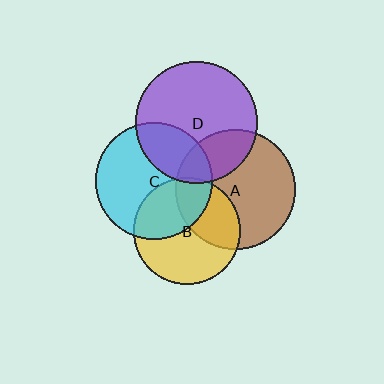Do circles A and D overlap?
Yes.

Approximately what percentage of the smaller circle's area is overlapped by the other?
Approximately 25%.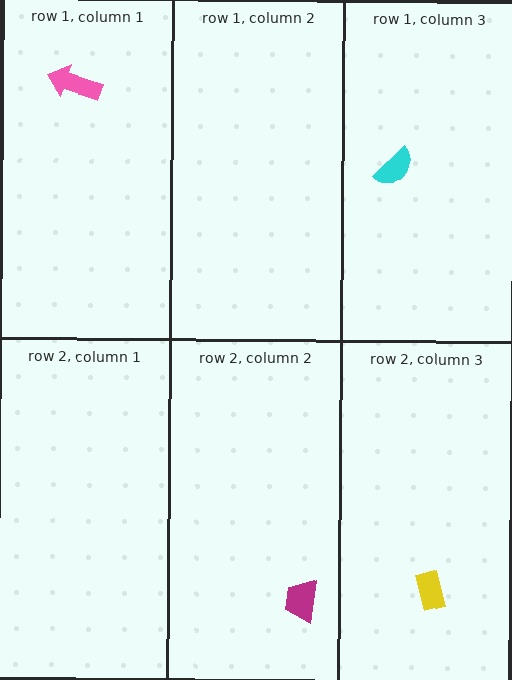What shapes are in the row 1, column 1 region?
The pink arrow.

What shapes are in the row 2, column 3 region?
The yellow rectangle.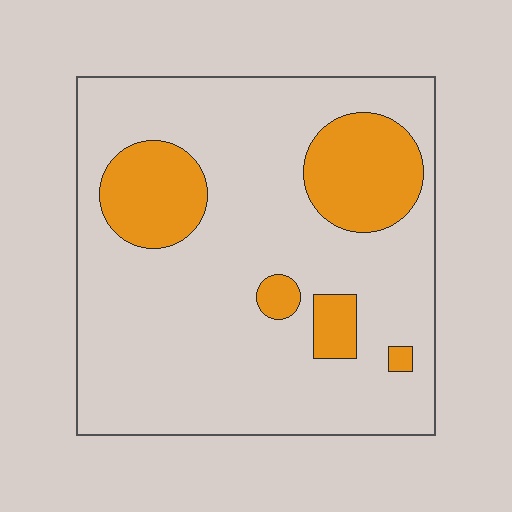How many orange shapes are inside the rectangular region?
5.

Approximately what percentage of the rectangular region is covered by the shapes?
Approximately 20%.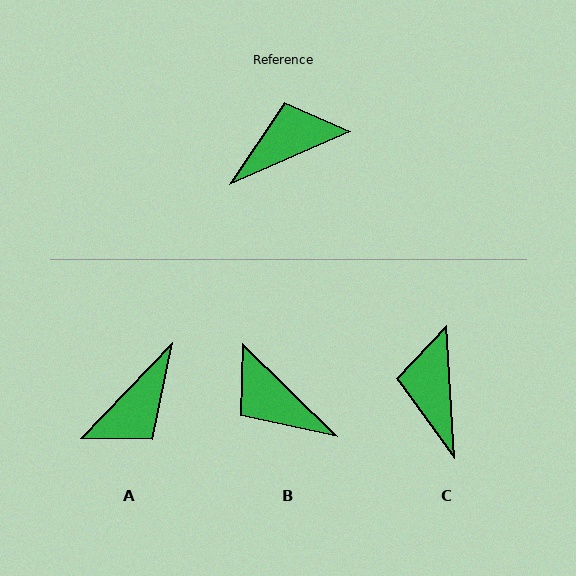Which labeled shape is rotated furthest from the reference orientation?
A, about 158 degrees away.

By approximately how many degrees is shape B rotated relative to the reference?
Approximately 112 degrees counter-clockwise.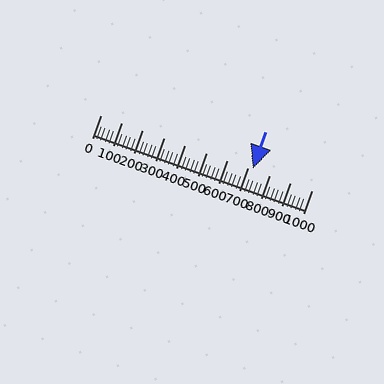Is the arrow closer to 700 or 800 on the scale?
The arrow is closer to 700.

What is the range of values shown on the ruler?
The ruler shows values from 0 to 1000.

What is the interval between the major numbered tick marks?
The major tick marks are spaced 100 units apart.